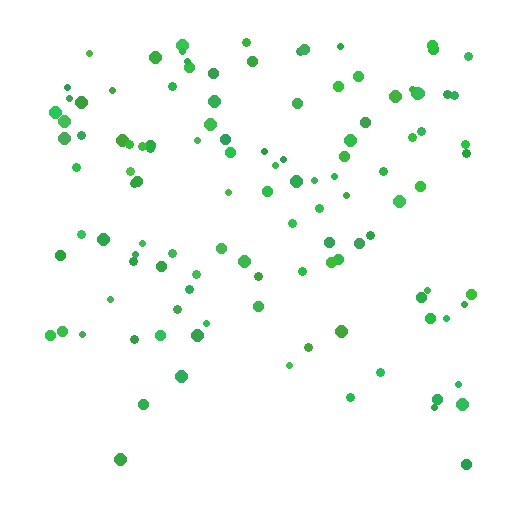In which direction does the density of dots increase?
From bottom to top, with the top side densest.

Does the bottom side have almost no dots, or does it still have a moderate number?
Still a moderate number, just noticeably fewer than the top.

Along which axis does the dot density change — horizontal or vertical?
Vertical.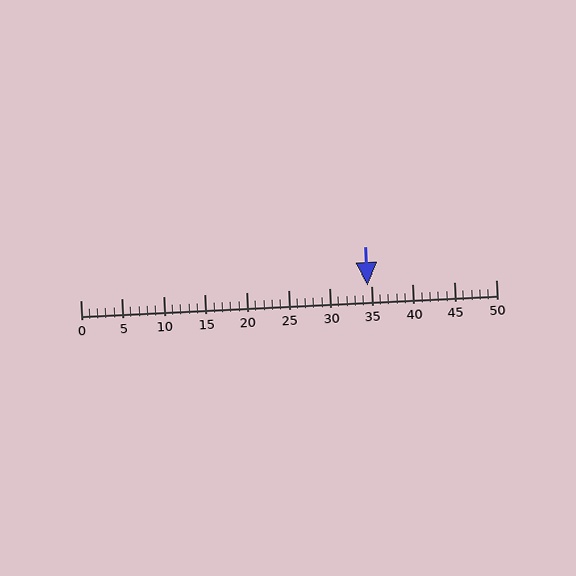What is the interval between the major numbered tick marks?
The major tick marks are spaced 5 units apart.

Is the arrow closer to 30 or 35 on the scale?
The arrow is closer to 35.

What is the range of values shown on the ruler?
The ruler shows values from 0 to 50.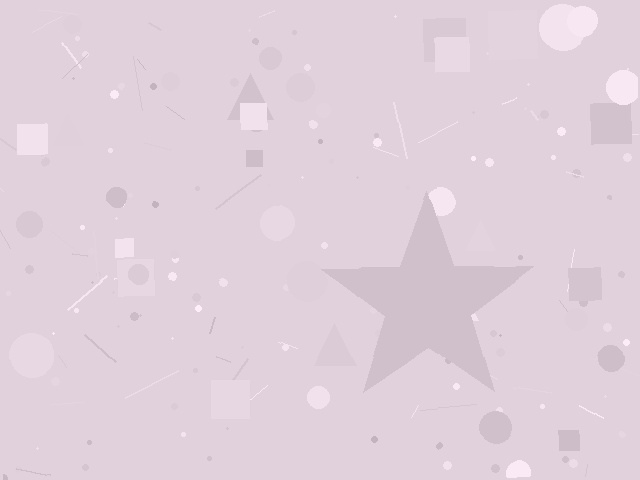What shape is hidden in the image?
A star is hidden in the image.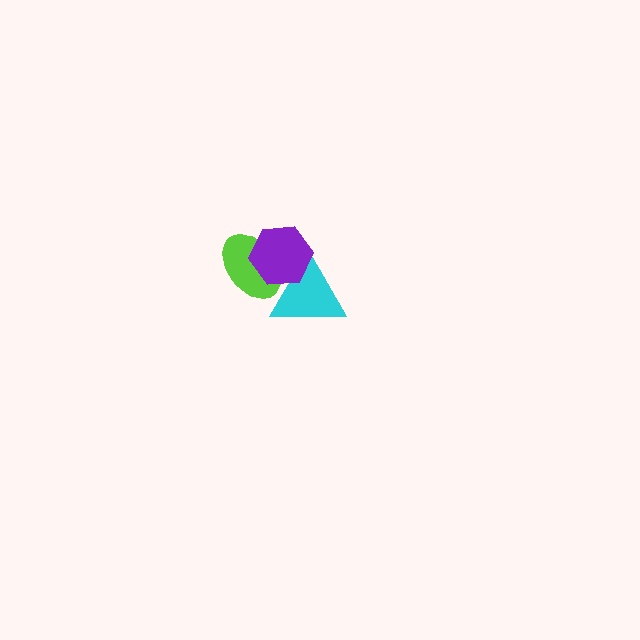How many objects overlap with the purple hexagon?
2 objects overlap with the purple hexagon.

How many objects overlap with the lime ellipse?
2 objects overlap with the lime ellipse.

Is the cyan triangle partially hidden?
Yes, it is partially covered by another shape.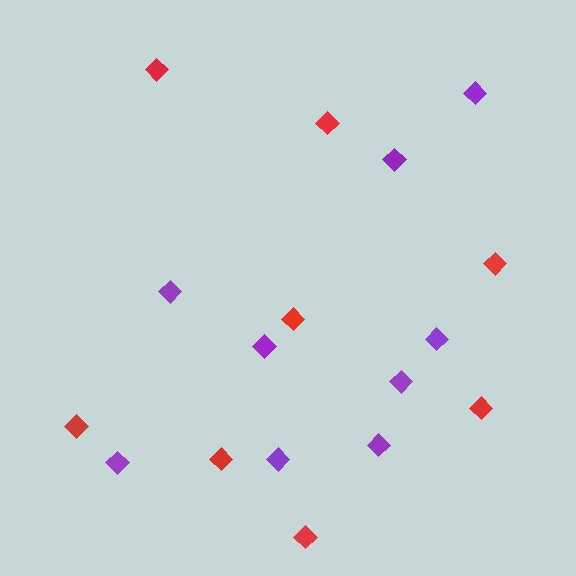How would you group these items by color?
There are 2 groups: one group of purple diamonds (9) and one group of red diamonds (8).